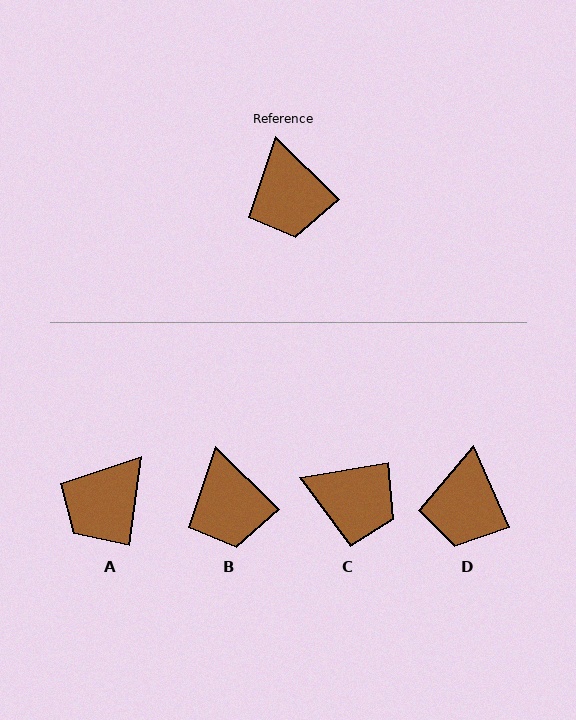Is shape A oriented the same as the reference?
No, it is off by about 53 degrees.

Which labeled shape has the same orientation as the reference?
B.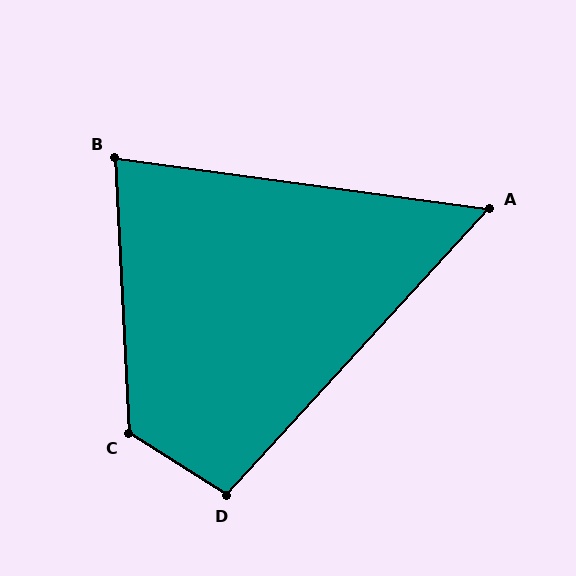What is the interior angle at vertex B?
Approximately 80 degrees (acute).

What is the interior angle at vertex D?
Approximately 100 degrees (obtuse).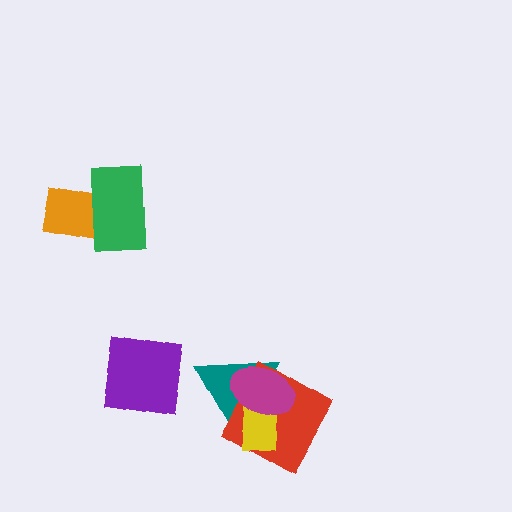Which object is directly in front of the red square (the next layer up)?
The yellow rectangle is directly in front of the red square.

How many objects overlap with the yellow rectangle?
3 objects overlap with the yellow rectangle.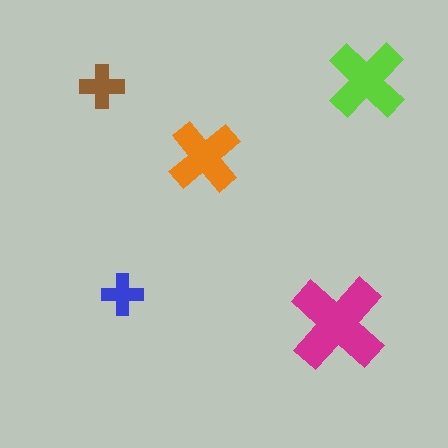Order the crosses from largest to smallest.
the magenta one, the lime one, the orange one, the brown one, the blue one.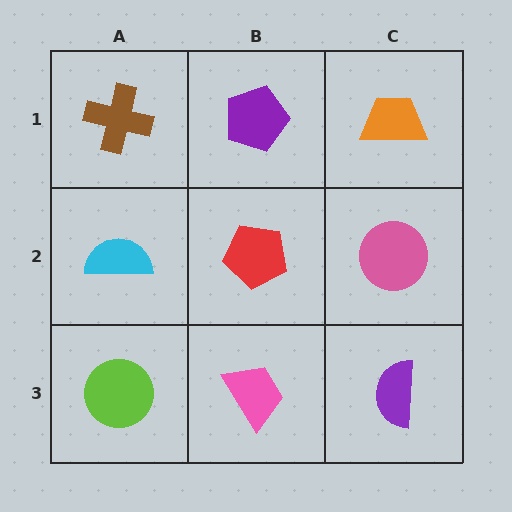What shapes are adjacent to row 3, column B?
A red pentagon (row 2, column B), a lime circle (row 3, column A), a purple semicircle (row 3, column C).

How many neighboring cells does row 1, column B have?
3.